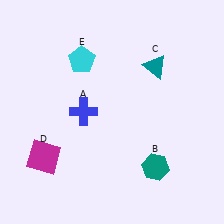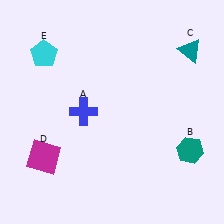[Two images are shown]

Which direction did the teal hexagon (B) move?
The teal hexagon (B) moved right.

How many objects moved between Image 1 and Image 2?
3 objects moved between the two images.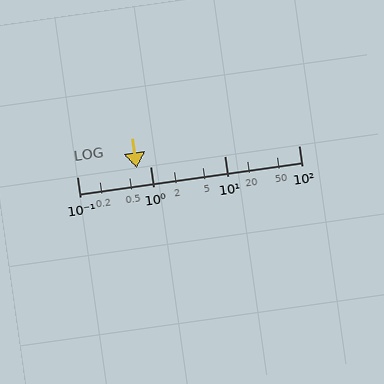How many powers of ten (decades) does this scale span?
The scale spans 3 decades, from 0.1 to 100.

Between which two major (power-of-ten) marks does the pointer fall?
The pointer is between 0.1 and 1.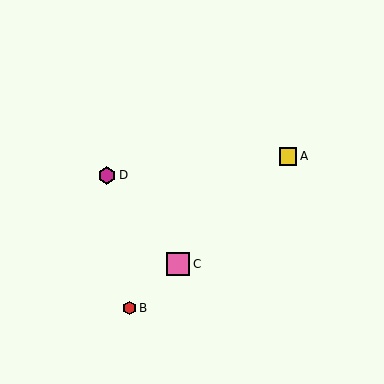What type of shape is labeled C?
Shape C is a pink square.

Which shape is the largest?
The pink square (labeled C) is the largest.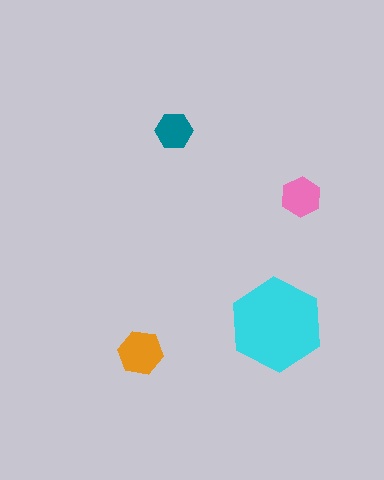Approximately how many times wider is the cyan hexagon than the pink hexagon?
About 2.5 times wider.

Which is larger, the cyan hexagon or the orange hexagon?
The cyan one.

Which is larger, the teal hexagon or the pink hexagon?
The pink one.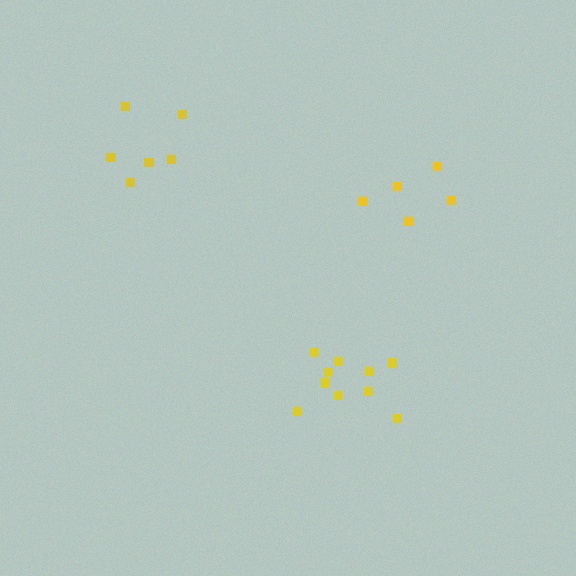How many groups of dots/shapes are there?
There are 3 groups.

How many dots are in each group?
Group 1: 5 dots, Group 2: 6 dots, Group 3: 10 dots (21 total).